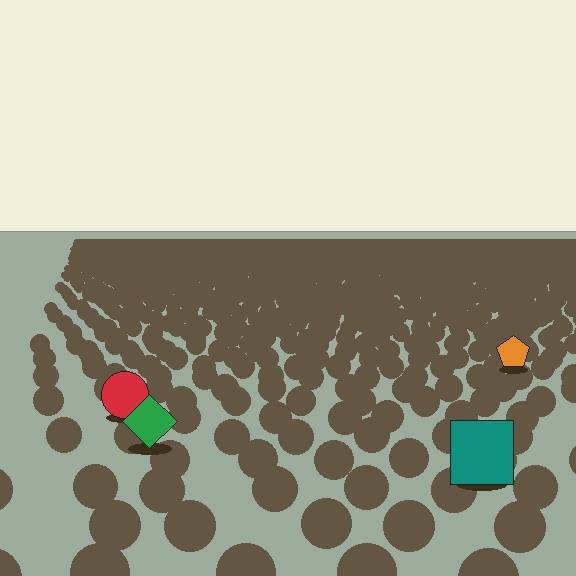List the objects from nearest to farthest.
From nearest to farthest: the teal square, the green diamond, the red circle, the orange pentagon.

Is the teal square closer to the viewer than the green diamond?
Yes. The teal square is closer — you can tell from the texture gradient: the ground texture is coarser near it.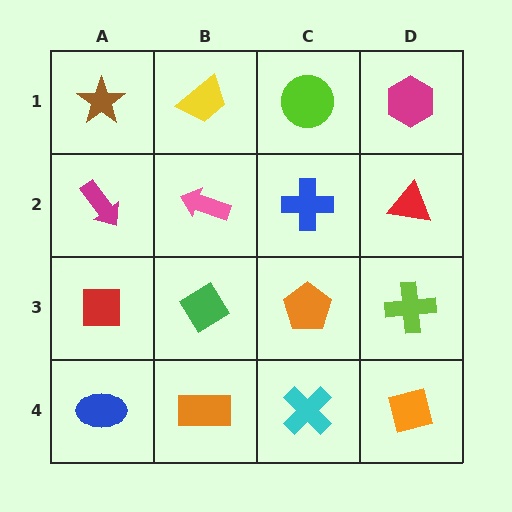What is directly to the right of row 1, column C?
A magenta hexagon.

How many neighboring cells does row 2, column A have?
3.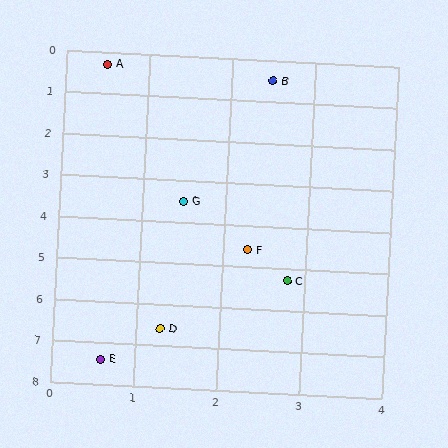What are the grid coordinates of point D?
Point D is at approximately (1.3, 6.6).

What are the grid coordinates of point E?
Point E is at approximately (0.6, 7.4).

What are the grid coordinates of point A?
Point A is at approximately (0.5, 0.3).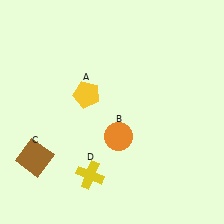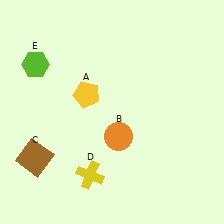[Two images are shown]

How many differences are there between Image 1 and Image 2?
There is 1 difference between the two images.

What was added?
A lime hexagon (E) was added in Image 2.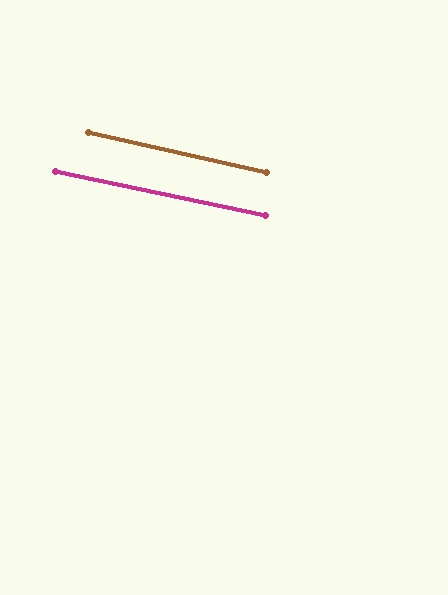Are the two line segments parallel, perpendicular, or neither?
Parallel — their directions differ by only 0.8°.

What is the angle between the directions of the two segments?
Approximately 1 degree.